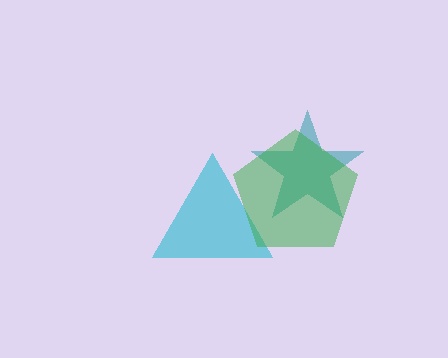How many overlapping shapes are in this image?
There are 3 overlapping shapes in the image.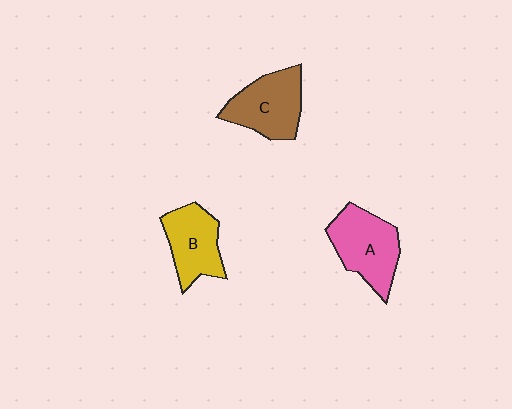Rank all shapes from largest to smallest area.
From largest to smallest: A (pink), C (brown), B (yellow).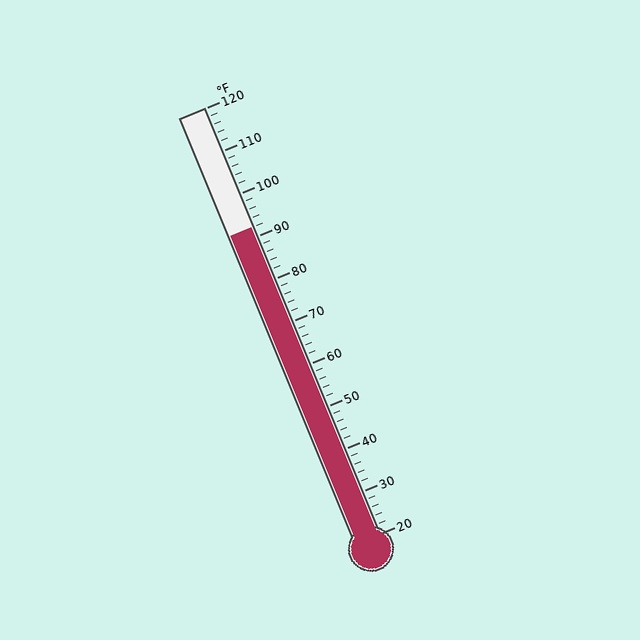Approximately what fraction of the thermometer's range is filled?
The thermometer is filled to approximately 70% of its range.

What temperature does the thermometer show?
The thermometer shows approximately 92°F.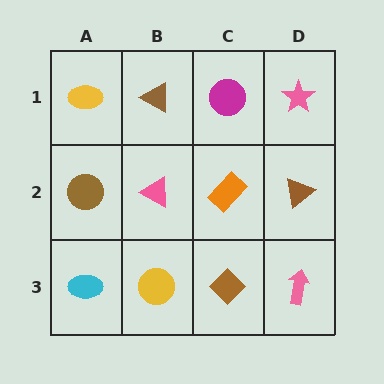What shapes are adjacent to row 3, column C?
An orange rectangle (row 2, column C), a yellow circle (row 3, column B), a pink arrow (row 3, column D).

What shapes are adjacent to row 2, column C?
A magenta circle (row 1, column C), a brown diamond (row 3, column C), a pink triangle (row 2, column B), a brown triangle (row 2, column D).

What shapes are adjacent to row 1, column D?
A brown triangle (row 2, column D), a magenta circle (row 1, column C).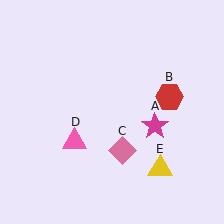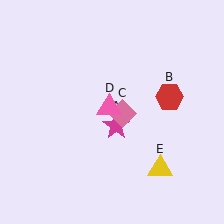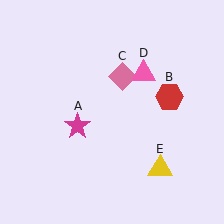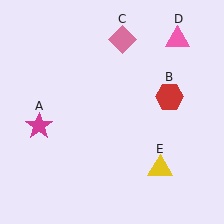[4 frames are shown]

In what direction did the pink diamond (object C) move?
The pink diamond (object C) moved up.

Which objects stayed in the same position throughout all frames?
Red hexagon (object B) and yellow triangle (object E) remained stationary.